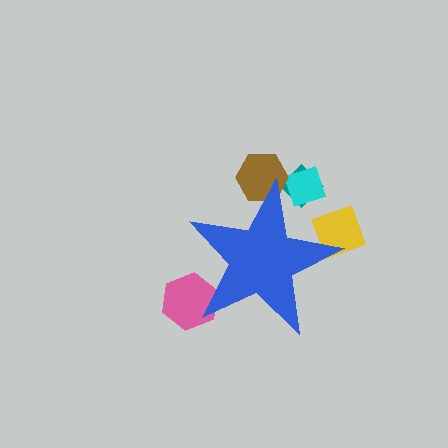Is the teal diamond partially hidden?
Yes, the teal diamond is partially hidden behind the blue star.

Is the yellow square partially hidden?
Yes, the yellow square is partially hidden behind the blue star.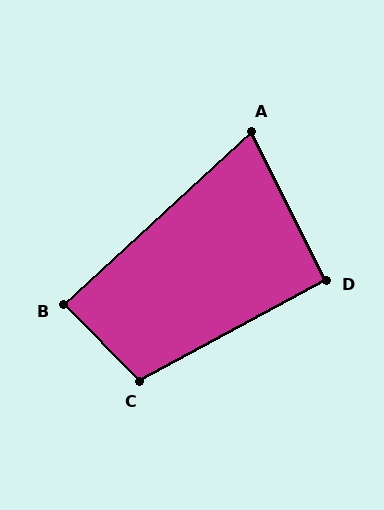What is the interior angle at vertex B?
Approximately 88 degrees (approximately right).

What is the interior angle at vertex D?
Approximately 92 degrees (approximately right).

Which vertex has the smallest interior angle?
A, at approximately 74 degrees.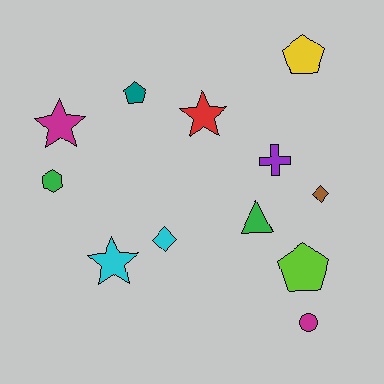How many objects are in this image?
There are 12 objects.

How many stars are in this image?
There are 3 stars.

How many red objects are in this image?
There is 1 red object.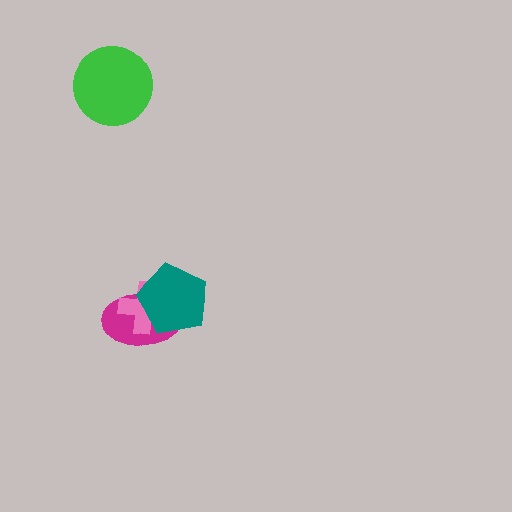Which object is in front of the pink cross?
The teal pentagon is in front of the pink cross.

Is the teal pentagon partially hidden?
No, no other shape covers it.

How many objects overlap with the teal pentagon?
2 objects overlap with the teal pentagon.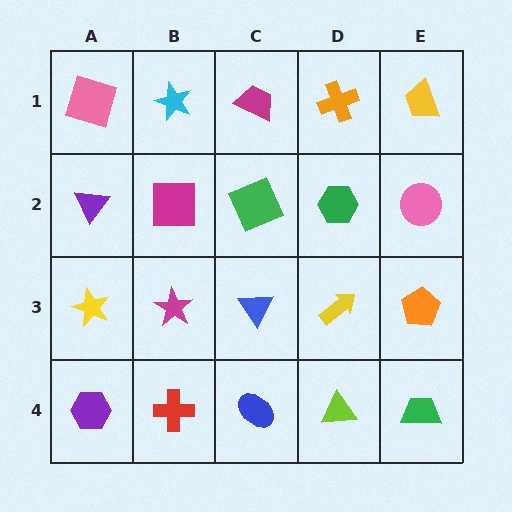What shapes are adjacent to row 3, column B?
A magenta square (row 2, column B), a red cross (row 4, column B), a yellow star (row 3, column A), a blue triangle (row 3, column C).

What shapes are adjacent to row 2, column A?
A pink square (row 1, column A), a yellow star (row 3, column A), a magenta square (row 2, column B).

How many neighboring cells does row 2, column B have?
4.